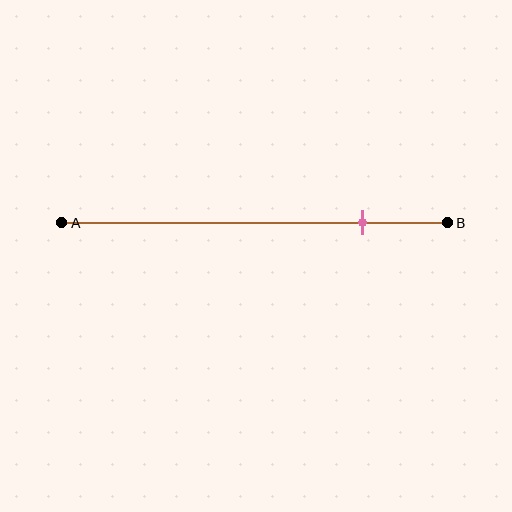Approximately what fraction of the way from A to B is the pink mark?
The pink mark is approximately 80% of the way from A to B.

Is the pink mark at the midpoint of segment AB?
No, the mark is at about 80% from A, not at the 50% midpoint.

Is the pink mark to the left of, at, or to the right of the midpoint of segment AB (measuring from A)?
The pink mark is to the right of the midpoint of segment AB.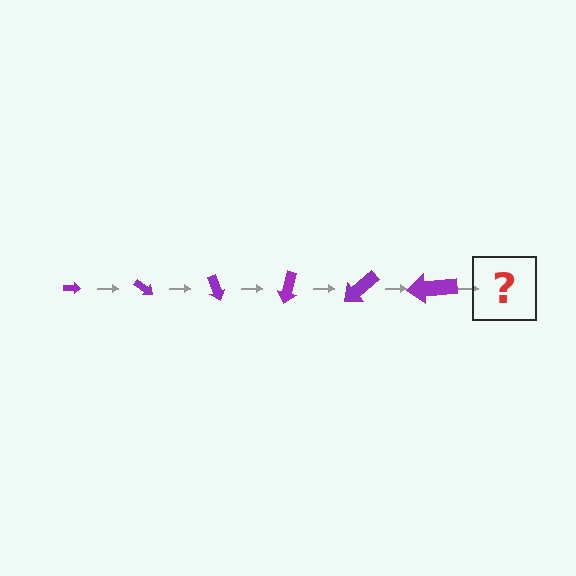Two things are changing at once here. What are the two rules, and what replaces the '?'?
The two rules are that the arrow grows larger each step and it rotates 35 degrees each step. The '?' should be an arrow, larger than the previous one and rotated 210 degrees from the start.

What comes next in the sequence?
The next element should be an arrow, larger than the previous one and rotated 210 degrees from the start.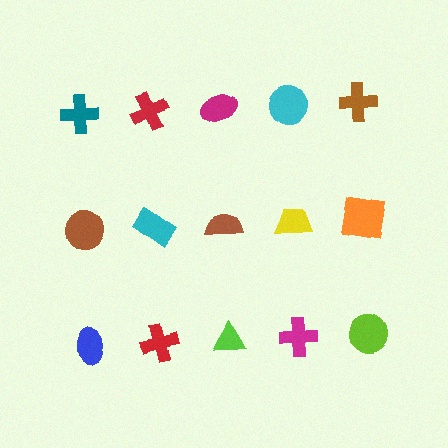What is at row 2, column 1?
A brown circle.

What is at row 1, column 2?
A red cross.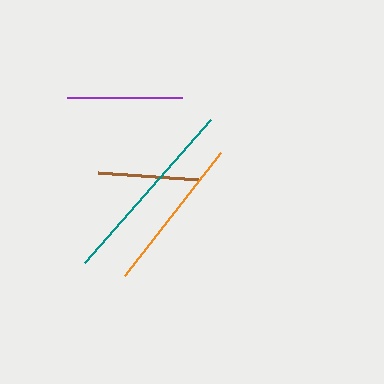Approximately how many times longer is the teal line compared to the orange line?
The teal line is approximately 1.2 times the length of the orange line.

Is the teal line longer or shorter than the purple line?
The teal line is longer than the purple line.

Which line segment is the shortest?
The brown line is the shortest at approximately 100 pixels.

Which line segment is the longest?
The teal line is the longest at approximately 190 pixels.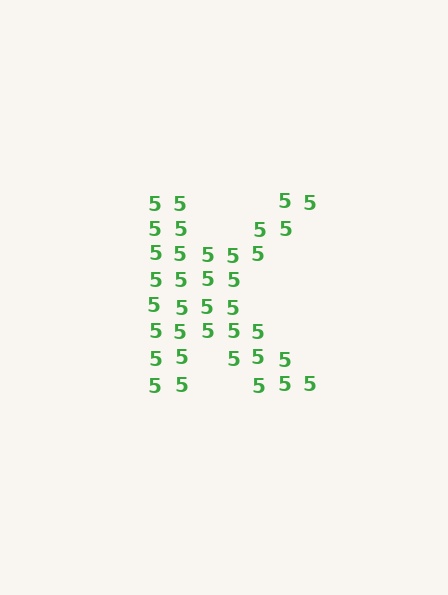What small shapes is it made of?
It is made of small digit 5's.